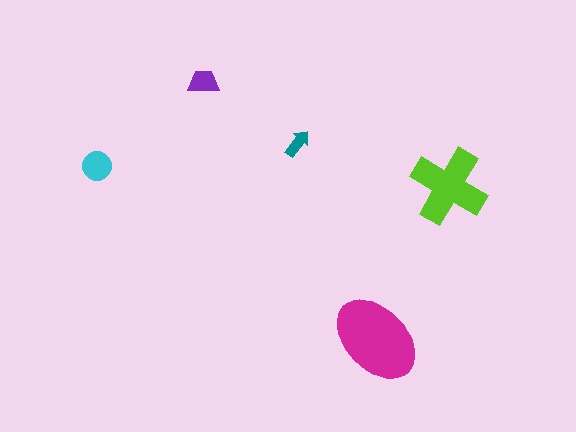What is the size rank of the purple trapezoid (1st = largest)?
4th.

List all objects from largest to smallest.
The magenta ellipse, the lime cross, the cyan circle, the purple trapezoid, the teal arrow.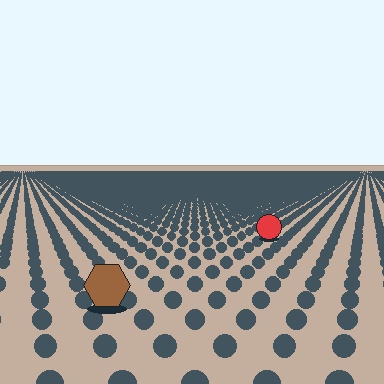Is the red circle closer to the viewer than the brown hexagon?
No. The brown hexagon is closer — you can tell from the texture gradient: the ground texture is coarser near it.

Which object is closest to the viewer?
The brown hexagon is closest. The texture marks near it are larger and more spread out.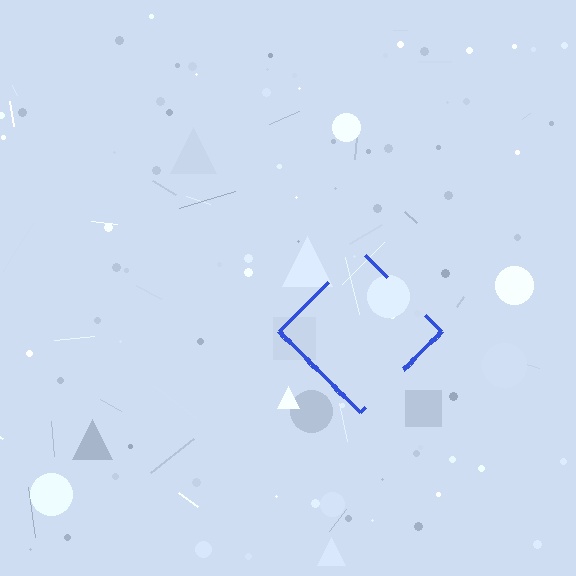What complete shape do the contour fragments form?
The contour fragments form a diamond.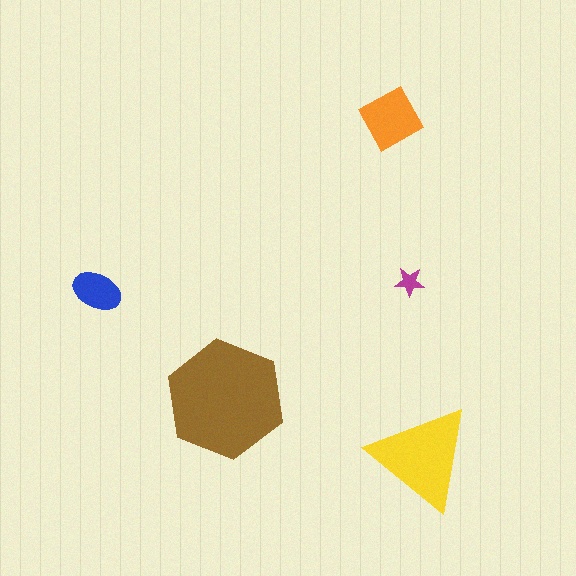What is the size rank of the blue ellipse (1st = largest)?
4th.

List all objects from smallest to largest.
The magenta star, the blue ellipse, the orange diamond, the yellow triangle, the brown hexagon.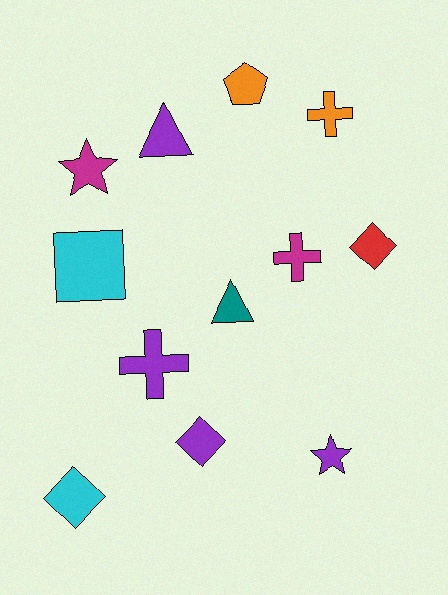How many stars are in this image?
There are 2 stars.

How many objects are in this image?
There are 12 objects.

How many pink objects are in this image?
There are no pink objects.